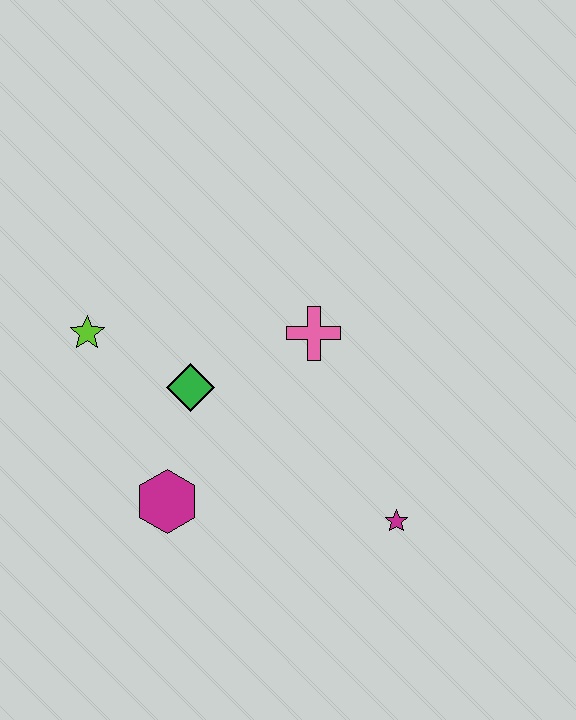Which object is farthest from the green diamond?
The magenta star is farthest from the green diamond.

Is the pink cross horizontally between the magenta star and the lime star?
Yes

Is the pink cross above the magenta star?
Yes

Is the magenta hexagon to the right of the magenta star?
No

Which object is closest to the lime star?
The green diamond is closest to the lime star.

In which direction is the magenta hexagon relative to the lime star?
The magenta hexagon is below the lime star.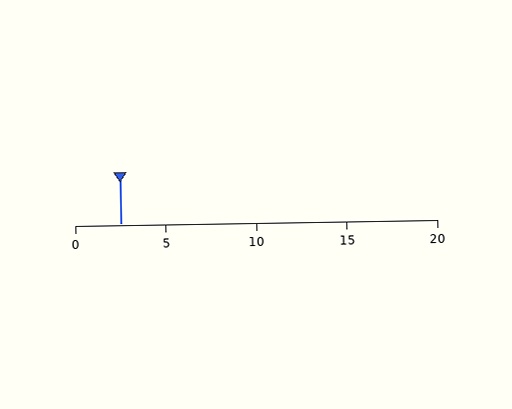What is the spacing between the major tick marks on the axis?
The major ticks are spaced 5 apart.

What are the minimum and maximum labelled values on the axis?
The axis runs from 0 to 20.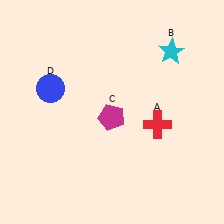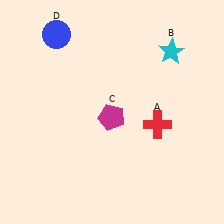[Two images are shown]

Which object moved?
The blue circle (D) moved up.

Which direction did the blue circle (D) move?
The blue circle (D) moved up.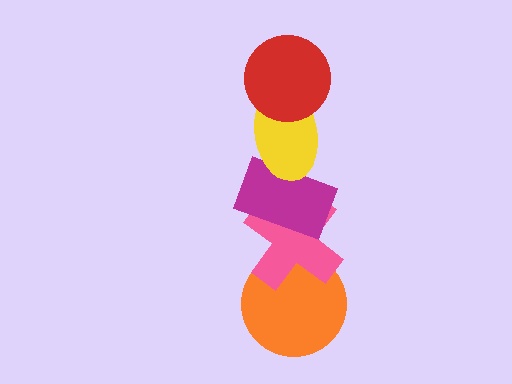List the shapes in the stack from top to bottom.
From top to bottom: the red circle, the yellow ellipse, the magenta rectangle, the pink cross, the orange circle.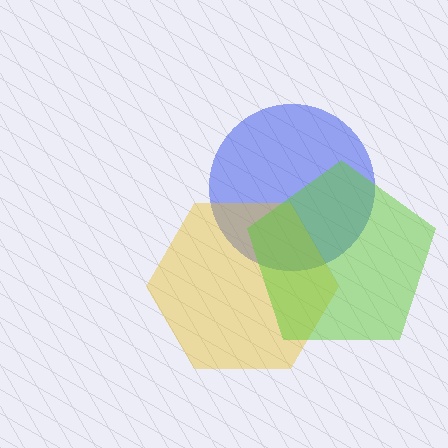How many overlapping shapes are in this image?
There are 3 overlapping shapes in the image.